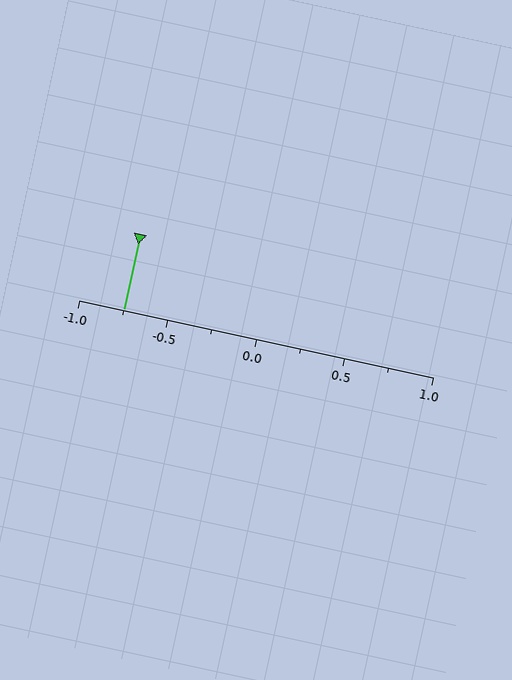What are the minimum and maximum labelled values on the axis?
The axis runs from -1.0 to 1.0.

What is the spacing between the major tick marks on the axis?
The major ticks are spaced 0.5 apart.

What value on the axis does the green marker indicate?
The marker indicates approximately -0.75.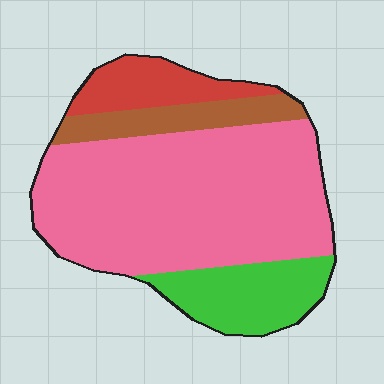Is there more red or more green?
Green.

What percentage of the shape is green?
Green takes up less than a sixth of the shape.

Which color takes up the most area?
Pink, at roughly 60%.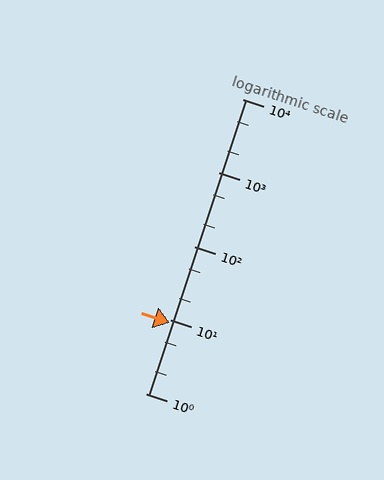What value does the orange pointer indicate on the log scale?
The pointer indicates approximately 9.2.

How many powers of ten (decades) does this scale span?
The scale spans 4 decades, from 1 to 10000.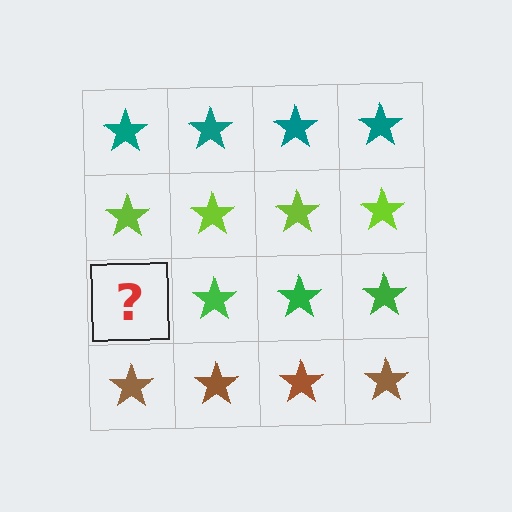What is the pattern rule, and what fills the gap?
The rule is that each row has a consistent color. The gap should be filled with a green star.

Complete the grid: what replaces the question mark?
The question mark should be replaced with a green star.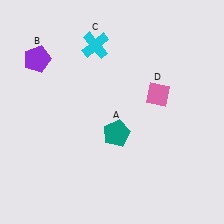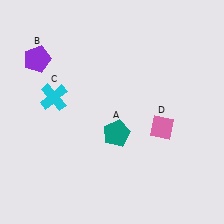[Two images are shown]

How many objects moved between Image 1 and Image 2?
2 objects moved between the two images.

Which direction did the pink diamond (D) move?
The pink diamond (D) moved down.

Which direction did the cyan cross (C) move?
The cyan cross (C) moved down.